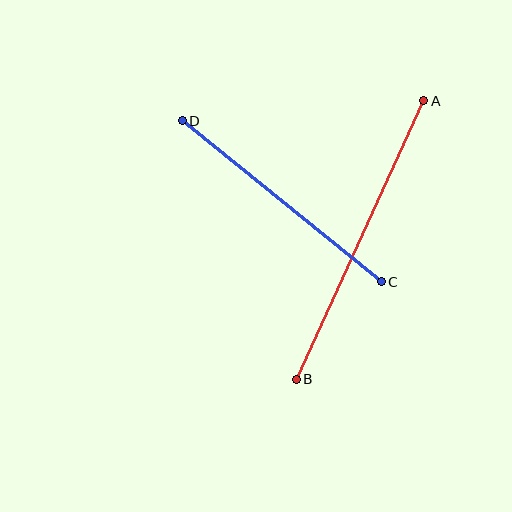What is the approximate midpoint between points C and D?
The midpoint is at approximately (282, 201) pixels.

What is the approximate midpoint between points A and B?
The midpoint is at approximately (360, 240) pixels.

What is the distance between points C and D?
The distance is approximately 256 pixels.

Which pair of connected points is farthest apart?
Points A and B are farthest apart.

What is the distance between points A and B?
The distance is approximately 306 pixels.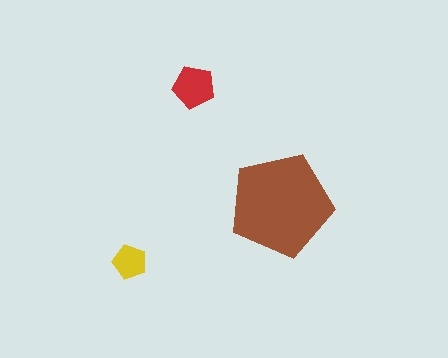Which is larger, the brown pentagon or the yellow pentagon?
The brown one.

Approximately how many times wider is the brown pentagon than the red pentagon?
About 2.5 times wider.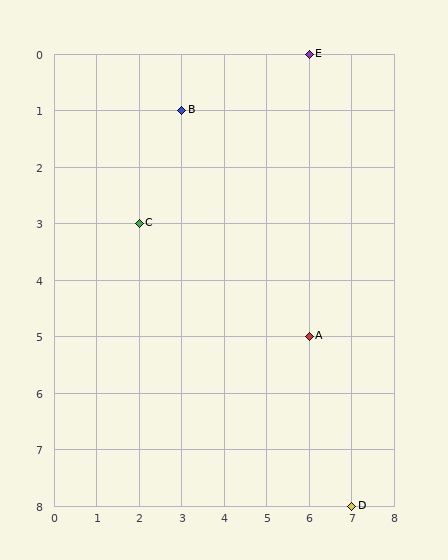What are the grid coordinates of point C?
Point C is at grid coordinates (2, 3).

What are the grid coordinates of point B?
Point B is at grid coordinates (3, 1).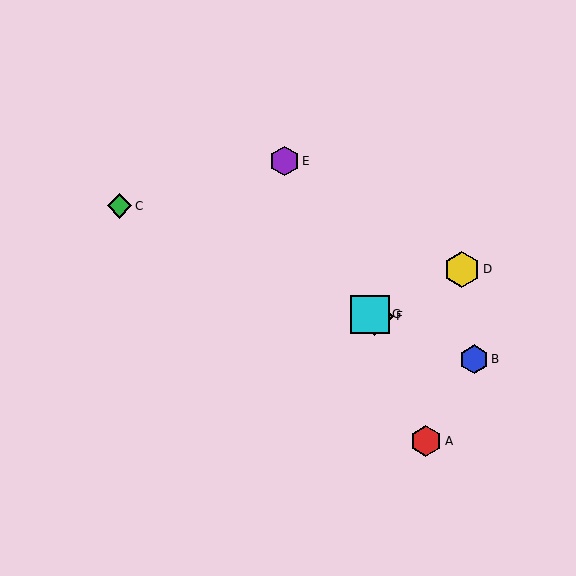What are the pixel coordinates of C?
Object C is at (119, 206).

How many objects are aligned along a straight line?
4 objects (B, C, F, G) are aligned along a straight line.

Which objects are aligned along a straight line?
Objects B, C, F, G are aligned along a straight line.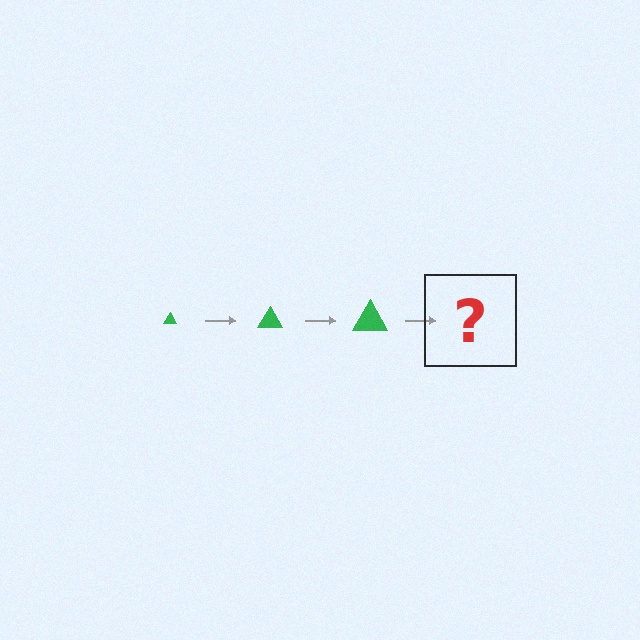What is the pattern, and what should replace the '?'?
The pattern is that the triangle gets progressively larger each step. The '?' should be a green triangle, larger than the previous one.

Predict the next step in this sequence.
The next step is a green triangle, larger than the previous one.